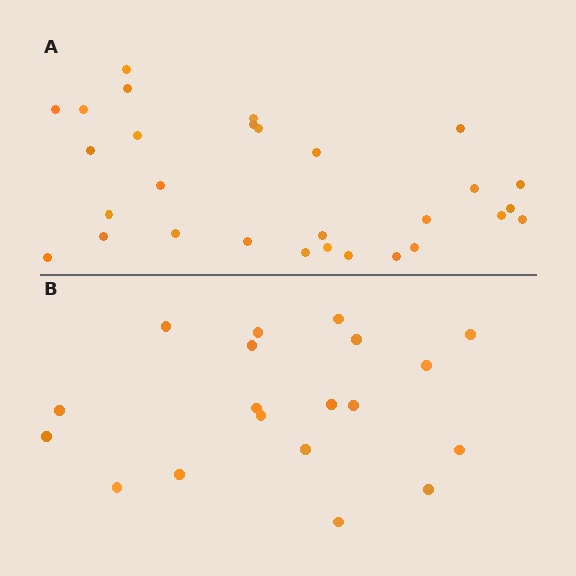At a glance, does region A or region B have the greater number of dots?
Region A (the top region) has more dots.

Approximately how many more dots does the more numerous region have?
Region A has roughly 10 or so more dots than region B.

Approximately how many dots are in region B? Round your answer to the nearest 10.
About 20 dots. (The exact count is 19, which rounds to 20.)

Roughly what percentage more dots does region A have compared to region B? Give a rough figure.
About 55% more.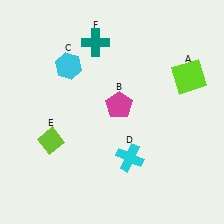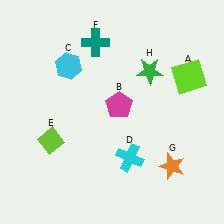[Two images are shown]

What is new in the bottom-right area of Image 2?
An orange star (G) was added in the bottom-right area of Image 2.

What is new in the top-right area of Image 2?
A green star (H) was added in the top-right area of Image 2.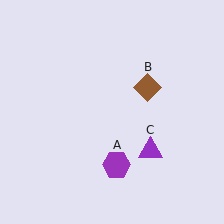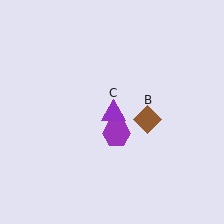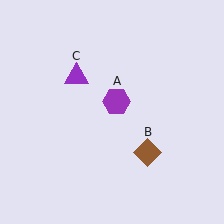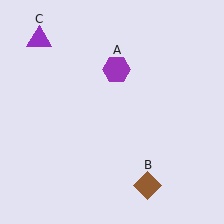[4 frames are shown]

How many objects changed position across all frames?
3 objects changed position: purple hexagon (object A), brown diamond (object B), purple triangle (object C).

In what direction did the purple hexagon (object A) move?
The purple hexagon (object A) moved up.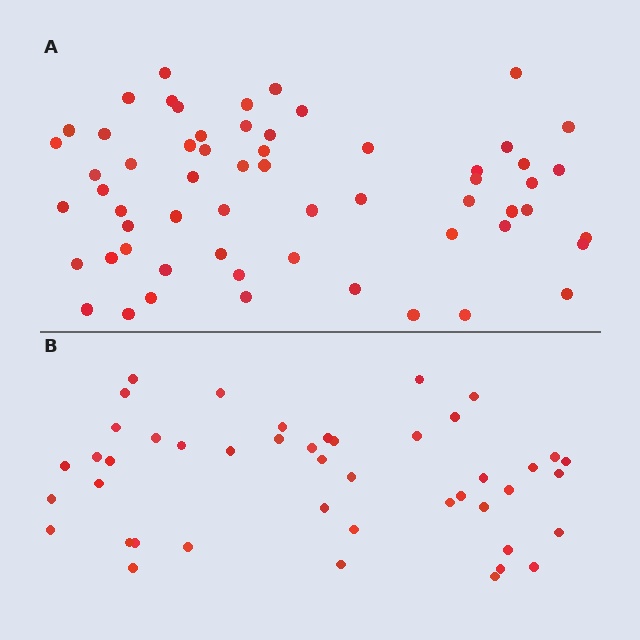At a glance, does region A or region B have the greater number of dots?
Region A (the top region) has more dots.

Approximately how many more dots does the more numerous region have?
Region A has approximately 15 more dots than region B.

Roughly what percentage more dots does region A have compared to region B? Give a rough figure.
About 35% more.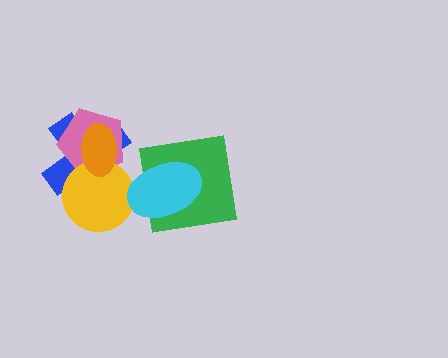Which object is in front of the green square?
The cyan ellipse is in front of the green square.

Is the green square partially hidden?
Yes, it is partially covered by another shape.